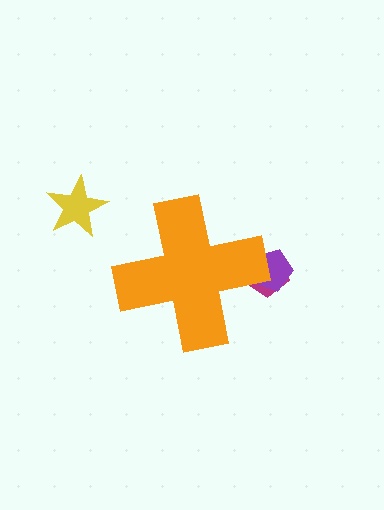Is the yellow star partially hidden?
No, the yellow star is fully visible.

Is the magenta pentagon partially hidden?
Yes, the magenta pentagon is partially hidden behind the orange cross.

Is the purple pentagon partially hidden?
Yes, the purple pentagon is partially hidden behind the orange cross.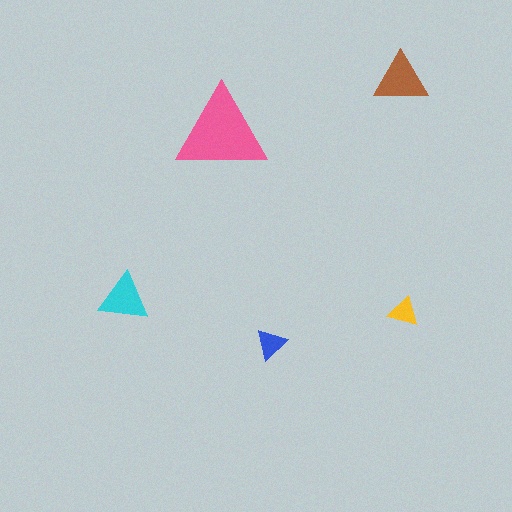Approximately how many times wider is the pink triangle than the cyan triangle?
About 2 times wider.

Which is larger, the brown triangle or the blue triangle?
The brown one.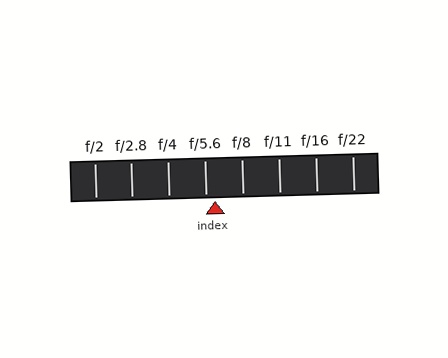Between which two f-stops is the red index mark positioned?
The index mark is between f/5.6 and f/8.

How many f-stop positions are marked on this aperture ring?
There are 8 f-stop positions marked.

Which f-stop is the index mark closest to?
The index mark is closest to f/5.6.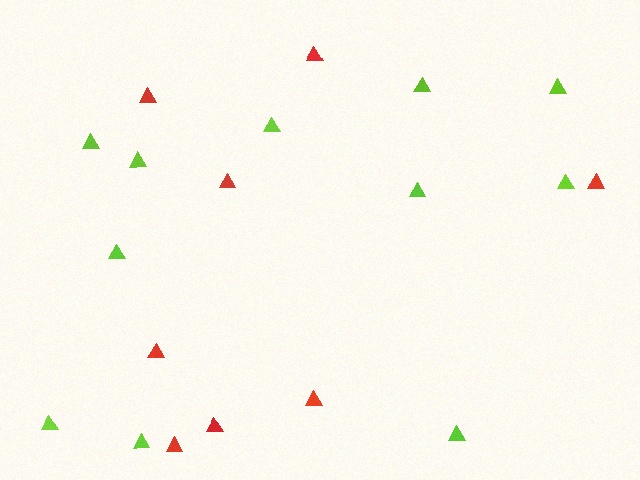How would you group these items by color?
There are 2 groups: one group of red triangles (8) and one group of lime triangles (11).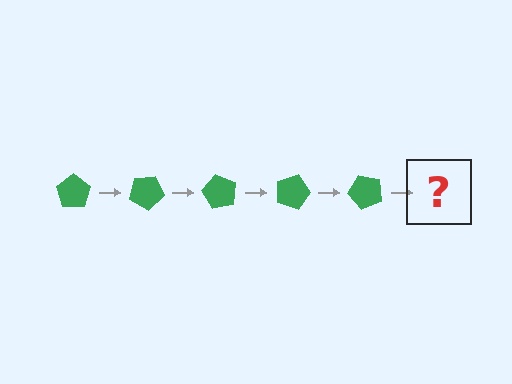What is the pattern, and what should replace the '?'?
The pattern is that the pentagon rotates 30 degrees each step. The '?' should be a green pentagon rotated 150 degrees.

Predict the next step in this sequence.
The next step is a green pentagon rotated 150 degrees.